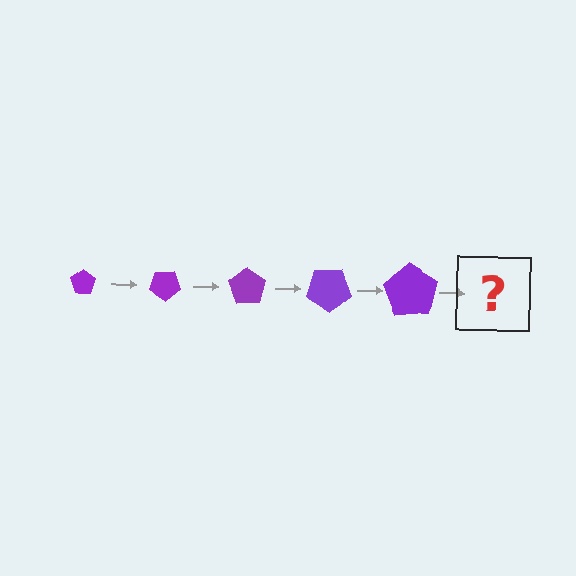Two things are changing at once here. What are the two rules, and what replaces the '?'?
The two rules are that the pentagon grows larger each step and it rotates 35 degrees each step. The '?' should be a pentagon, larger than the previous one and rotated 175 degrees from the start.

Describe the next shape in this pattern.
It should be a pentagon, larger than the previous one and rotated 175 degrees from the start.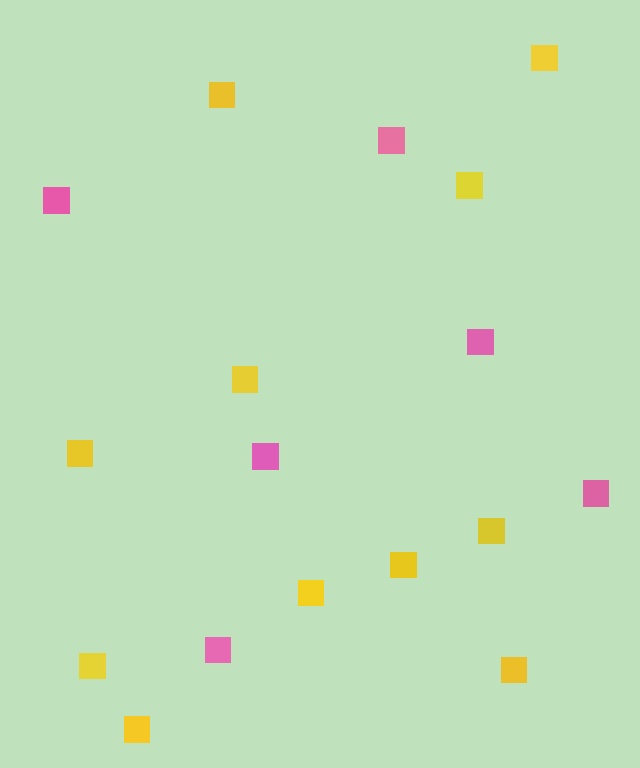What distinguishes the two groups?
There are 2 groups: one group of yellow squares (11) and one group of pink squares (6).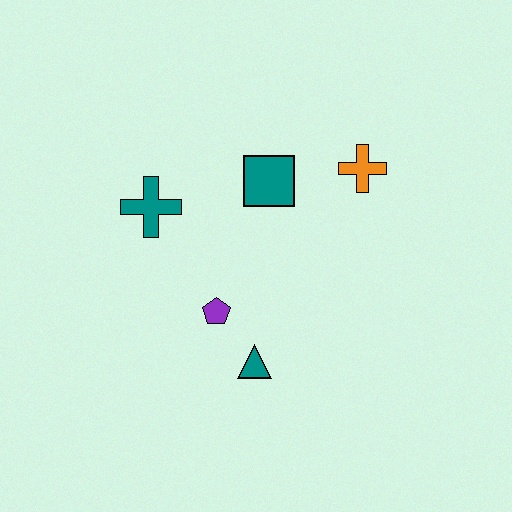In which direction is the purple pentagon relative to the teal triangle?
The purple pentagon is above the teal triangle.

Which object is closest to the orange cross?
The teal square is closest to the orange cross.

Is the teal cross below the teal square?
Yes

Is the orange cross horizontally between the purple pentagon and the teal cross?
No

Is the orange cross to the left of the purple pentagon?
No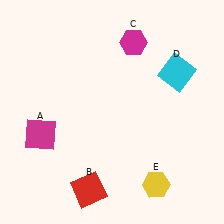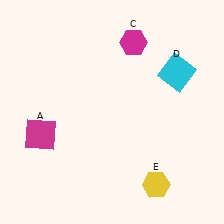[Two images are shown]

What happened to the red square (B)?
The red square (B) was removed in Image 2. It was in the bottom-left area of Image 1.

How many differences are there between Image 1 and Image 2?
There is 1 difference between the two images.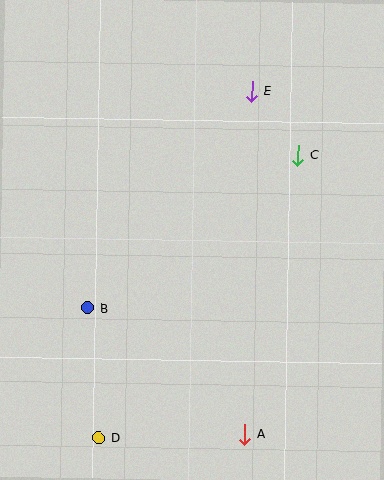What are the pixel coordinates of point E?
Point E is at (252, 91).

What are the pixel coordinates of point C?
Point C is at (298, 155).